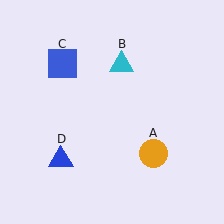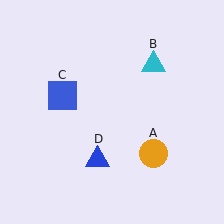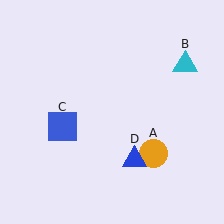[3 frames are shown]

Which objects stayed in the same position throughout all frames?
Orange circle (object A) remained stationary.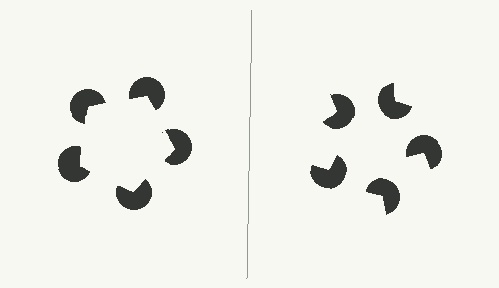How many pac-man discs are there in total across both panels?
10 — 5 on each side.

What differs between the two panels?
The pac-man discs are positioned identically on both sides; only the wedge orientations differ. On the left they align to a pentagon; on the right they are misaligned.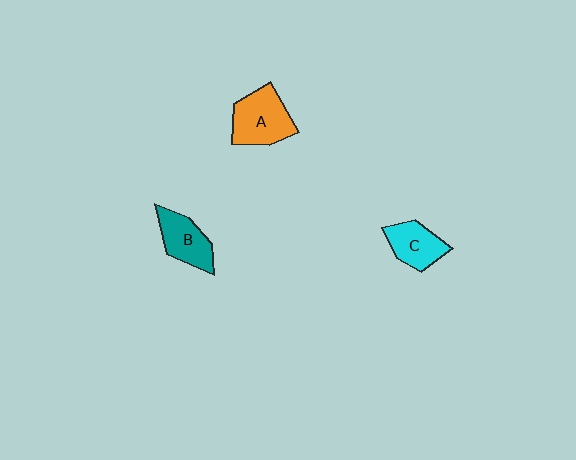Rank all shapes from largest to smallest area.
From largest to smallest: A (orange), B (teal), C (cyan).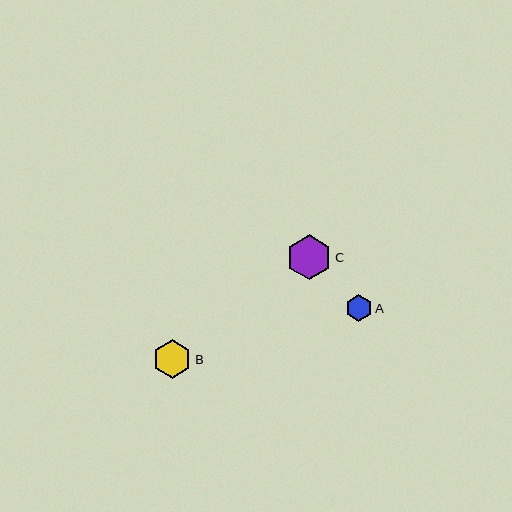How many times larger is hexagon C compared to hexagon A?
Hexagon C is approximately 1.7 times the size of hexagon A.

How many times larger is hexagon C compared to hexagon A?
Hexagon C is approximately 1.7 times the size of hexagon A.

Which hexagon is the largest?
Hexagon C is the largest with a size of approximately 45 pixels.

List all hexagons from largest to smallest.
From largest to smallest: C, B, A.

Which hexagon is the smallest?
Hexagon A is the smallest with a size of approximately 27 pixels.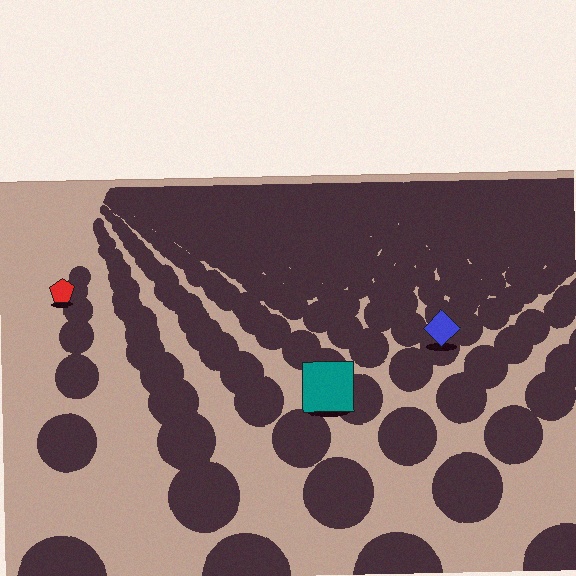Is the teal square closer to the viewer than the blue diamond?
Yes. The teal square is closer — you can tell from the texture gradient: the ground texture is coarser near it.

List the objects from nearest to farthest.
From nearest to farthest: the teal square, the blue diamond, the red pentagon.